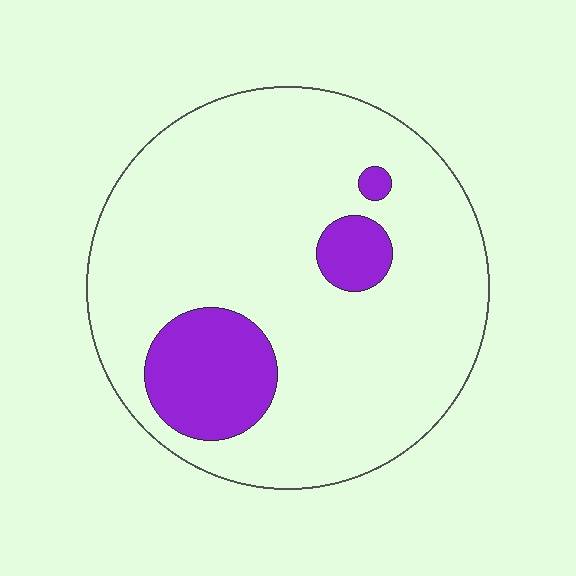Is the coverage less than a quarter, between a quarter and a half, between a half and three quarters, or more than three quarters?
Less than a quarter.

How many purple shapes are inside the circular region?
3.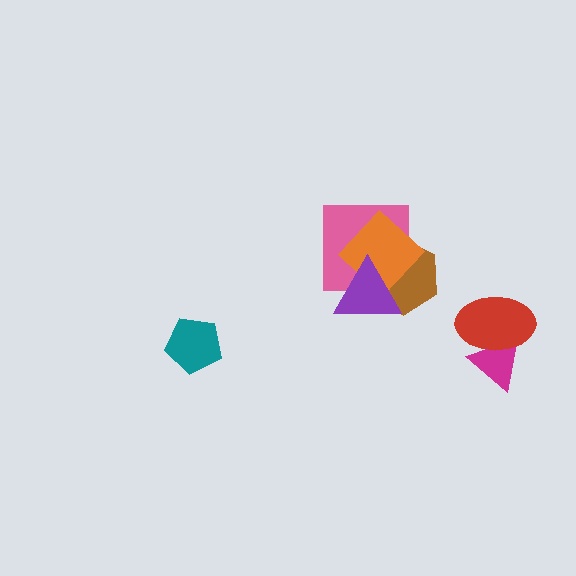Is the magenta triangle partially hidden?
Yes, it is partially covered by another shape.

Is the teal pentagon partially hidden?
No, no other shape covers it.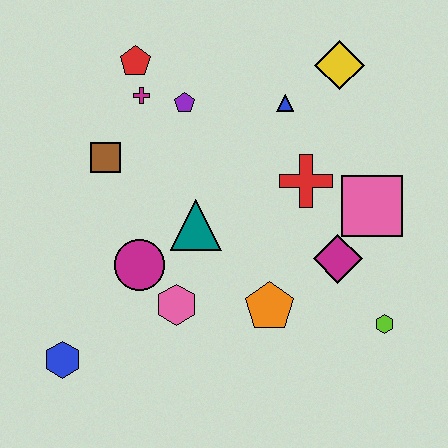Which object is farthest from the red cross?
The blue hexagon is farthest from the red cross.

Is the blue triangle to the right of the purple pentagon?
Yes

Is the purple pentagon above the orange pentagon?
Yes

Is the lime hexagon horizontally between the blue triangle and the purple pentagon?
No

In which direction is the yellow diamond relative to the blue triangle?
The yellow diamond is to the right of the blue triangle.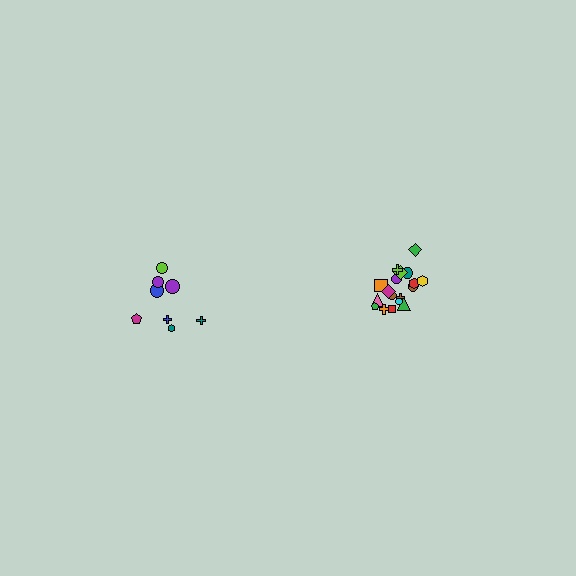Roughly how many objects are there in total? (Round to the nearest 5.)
Roughly 25 objects in total.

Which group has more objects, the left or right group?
The right group.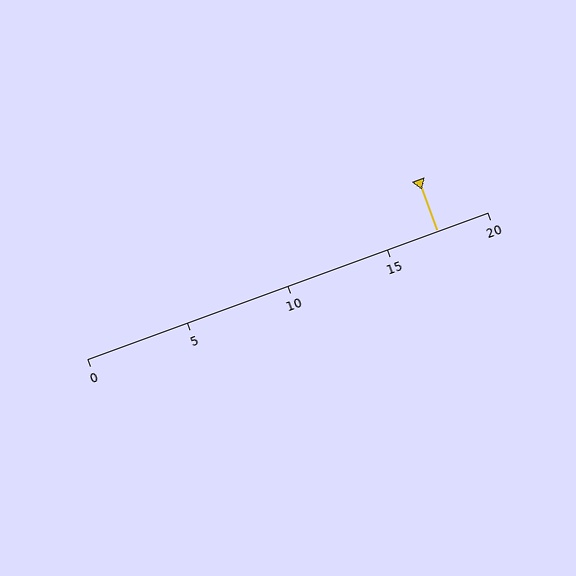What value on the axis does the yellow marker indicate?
The marker indicates approximately 17.5.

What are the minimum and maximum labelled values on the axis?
The axis runs from 0 to 20.